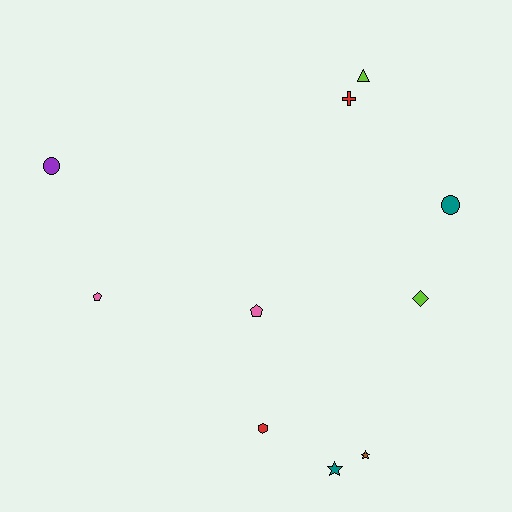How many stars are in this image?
There are 2 stars.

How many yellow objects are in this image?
There are no yellow objects.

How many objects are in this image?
There are 10 objects.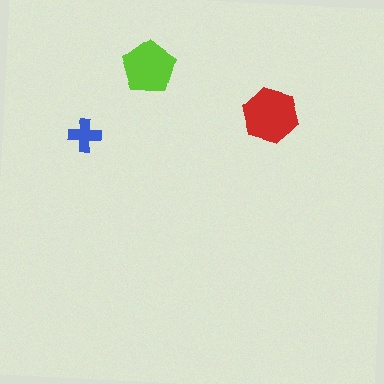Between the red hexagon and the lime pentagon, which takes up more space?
The red hexagon.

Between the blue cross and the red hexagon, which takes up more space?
The red hexagon.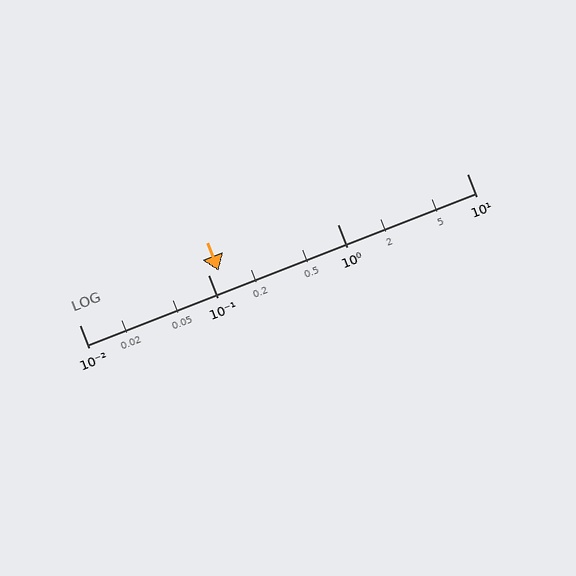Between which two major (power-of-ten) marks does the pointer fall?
The pointer is between 0.1 and 1.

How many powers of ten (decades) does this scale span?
The scale spans 3 decades, from 0.01 to 10.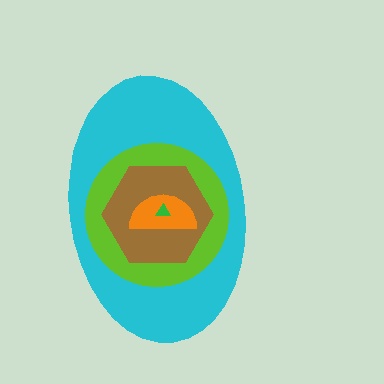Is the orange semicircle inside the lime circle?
Yes.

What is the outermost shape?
The cyan ellipse.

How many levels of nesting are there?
5.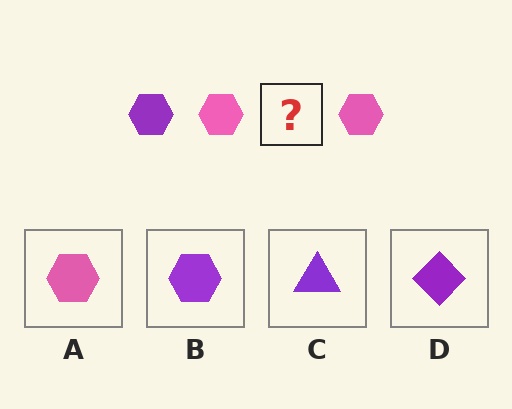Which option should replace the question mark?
Option B.